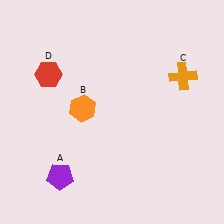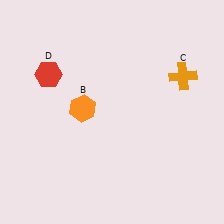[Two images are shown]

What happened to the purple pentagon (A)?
The purple pentagon (A) was removed in Image 2. It was in the bottom-left area of Image 1.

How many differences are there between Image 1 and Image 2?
There is 1 difference between the two images.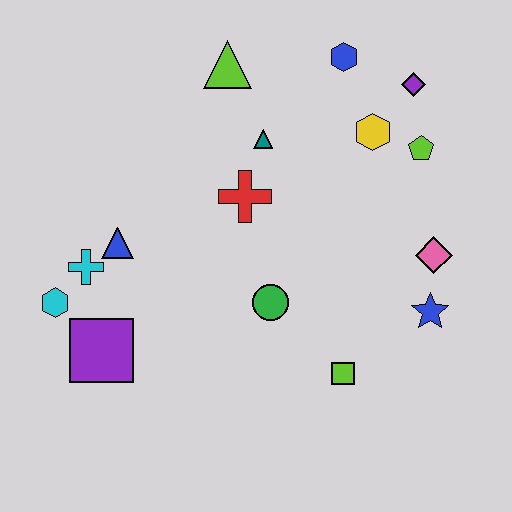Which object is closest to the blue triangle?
The cyan cross is closest to the blue triangle.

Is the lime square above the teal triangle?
No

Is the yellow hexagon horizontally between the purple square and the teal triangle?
No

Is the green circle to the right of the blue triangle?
Yes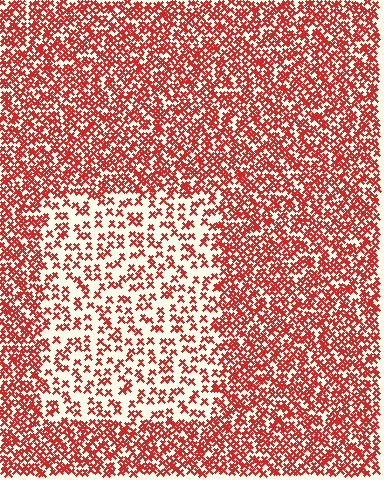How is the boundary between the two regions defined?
The boundary is defined by a change in element density (approximately 2.3x ratio). All elements are the same color, size, and shape.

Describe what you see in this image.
The image contains small red elements arranged at two different densities. A rectangle-shaped region is visible where the elements are less densely packed than the surrounding area.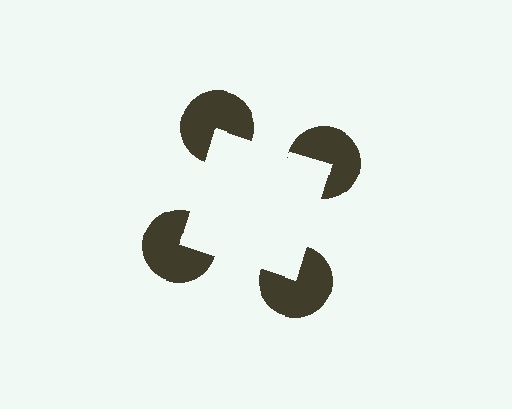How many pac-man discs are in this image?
There are 4 — one at each vertex of the illusory square.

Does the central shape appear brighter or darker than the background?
It typically appears slightly brighter than the background, even though no actual brightness change is drawn.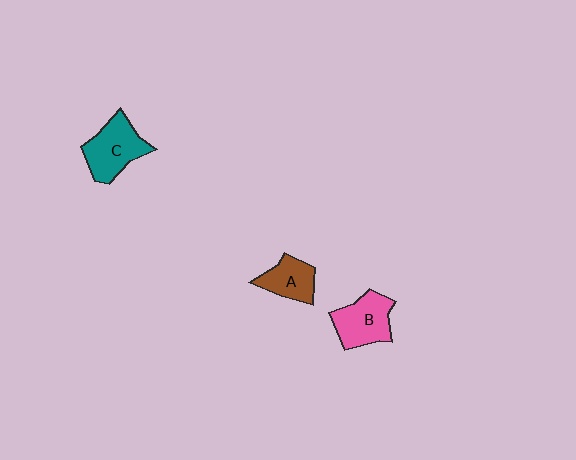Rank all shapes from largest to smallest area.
From largest to smallest: C (teal), B (pink), A (brown).